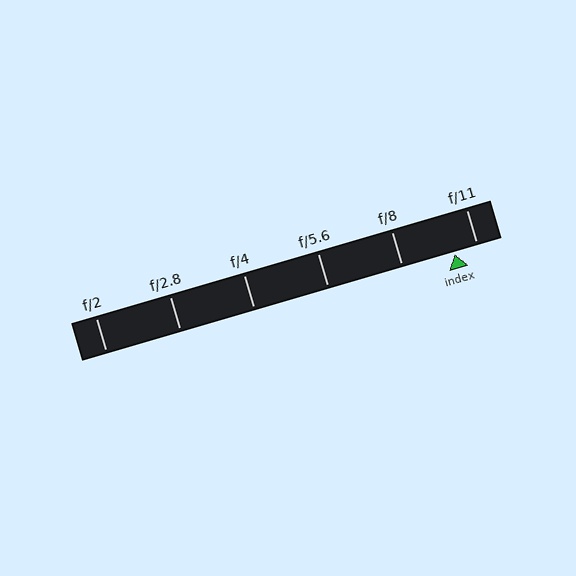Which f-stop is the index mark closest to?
The index mark is closest to f/11.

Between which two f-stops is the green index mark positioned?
The index mark is between f/8 and f/11.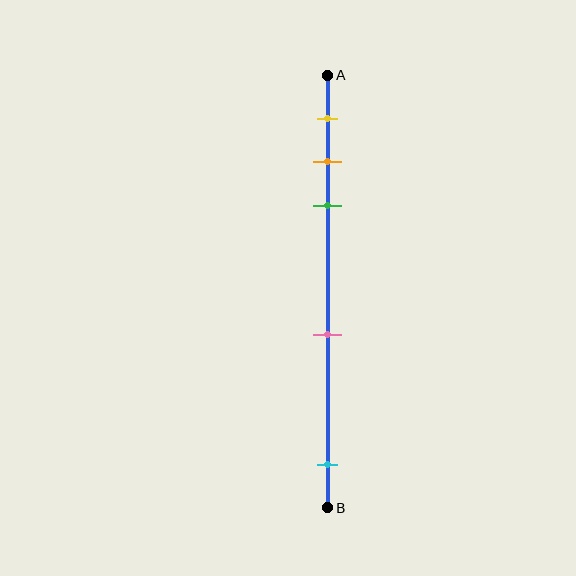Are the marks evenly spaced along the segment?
No, the marks are not evenly spaced.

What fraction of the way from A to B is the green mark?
The green mark is approximately 30% (0.3) of the way from A to B.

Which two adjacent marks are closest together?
The orange and green marks are the closest adjacent pair.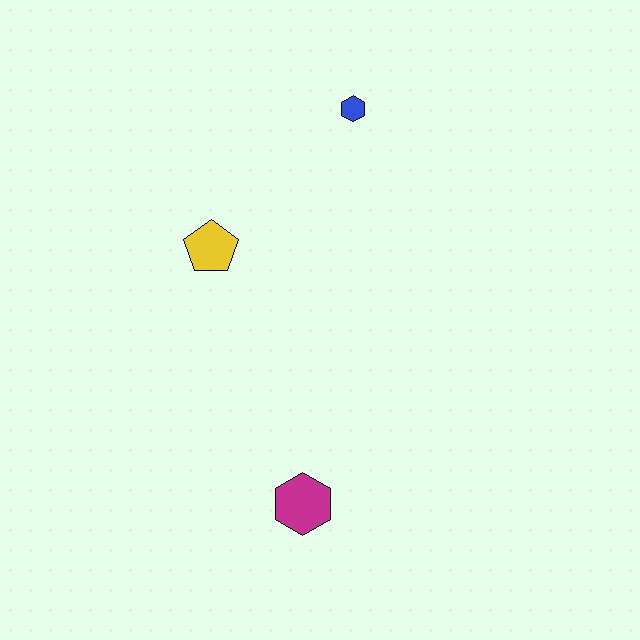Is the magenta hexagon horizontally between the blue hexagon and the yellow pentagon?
Yes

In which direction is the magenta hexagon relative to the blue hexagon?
The magenta hexagon is below the blue hexagon.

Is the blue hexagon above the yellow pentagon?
Yes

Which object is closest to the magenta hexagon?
The yellow pentagon is closest to the magenta hexagon.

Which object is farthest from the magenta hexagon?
The blue hexagon is farthest from the magenta hexagon.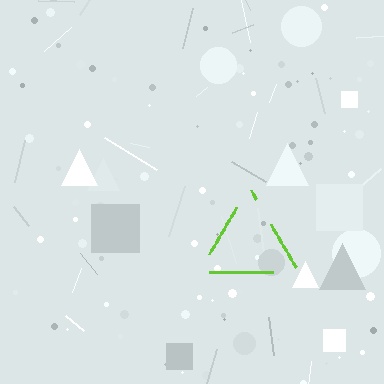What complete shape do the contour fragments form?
The contour fragments form a triangle.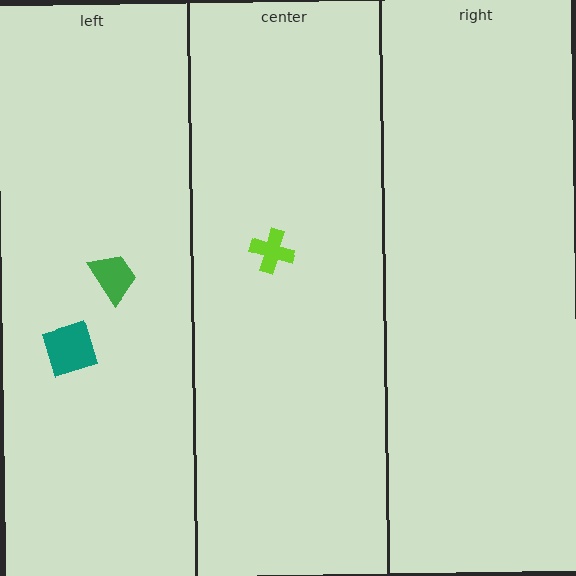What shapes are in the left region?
The teal diamond, the green trapezoid.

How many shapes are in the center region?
1.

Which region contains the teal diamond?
The left region.